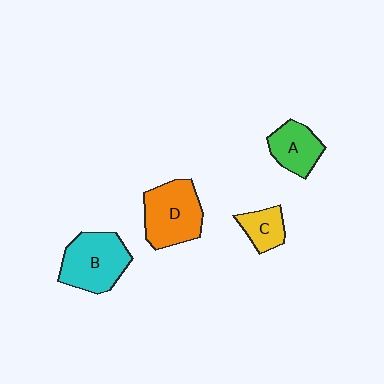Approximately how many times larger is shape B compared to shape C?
Approximately 2.1 times.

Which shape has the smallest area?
Shape C (yellow).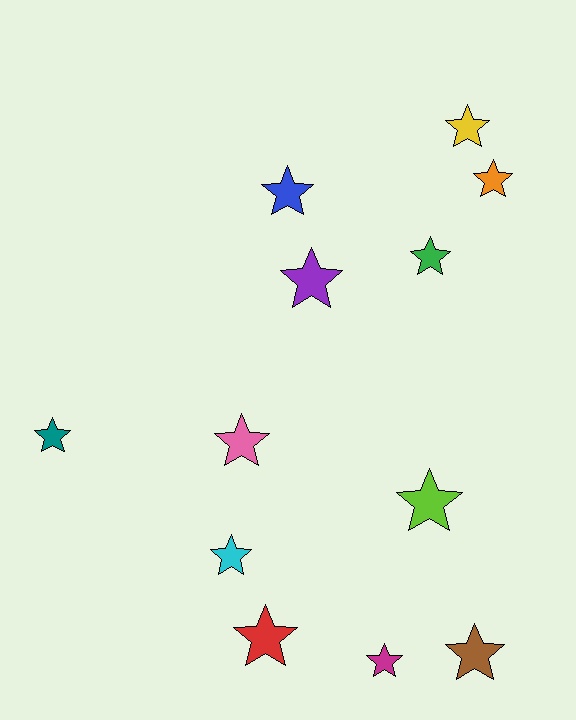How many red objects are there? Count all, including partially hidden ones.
There is 1 red object.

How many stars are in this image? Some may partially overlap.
There are 12 stars.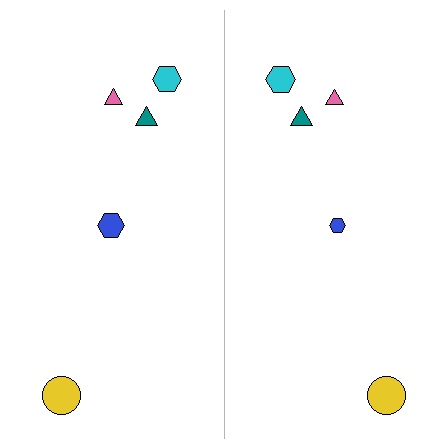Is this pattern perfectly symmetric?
No, the pattern is not perfectly symmetric. The blue hexagon on the right side has a different size than its mirror counterpart.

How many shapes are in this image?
There are 10 shapes in this image.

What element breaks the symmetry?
The blue hexagon on the right side has a different size than its mirror counterpart.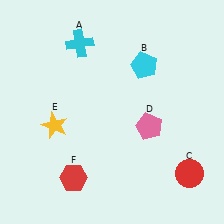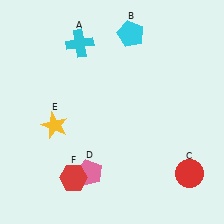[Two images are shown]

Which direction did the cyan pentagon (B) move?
The cyan pentagon (B) moved up.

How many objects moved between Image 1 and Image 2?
2 objects moved between the two images.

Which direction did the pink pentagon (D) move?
The pink pentagon (D) moved left.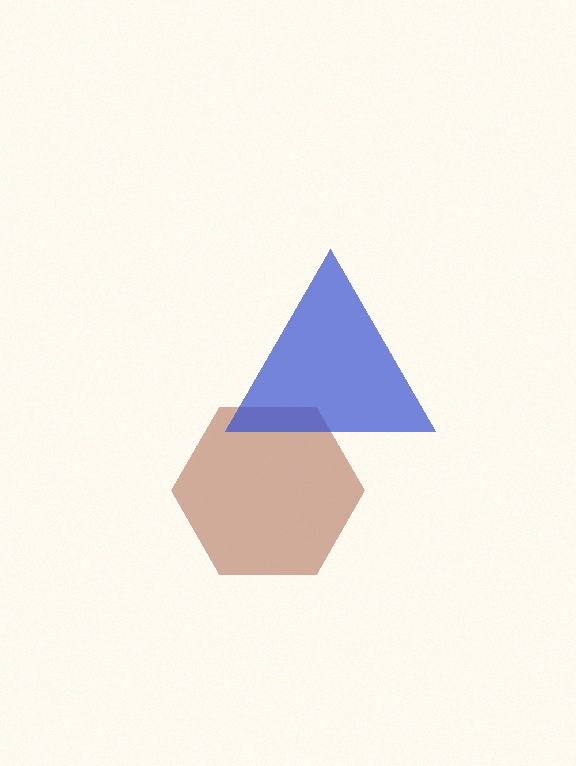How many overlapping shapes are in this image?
There are 2 overlapping shapes in the image.